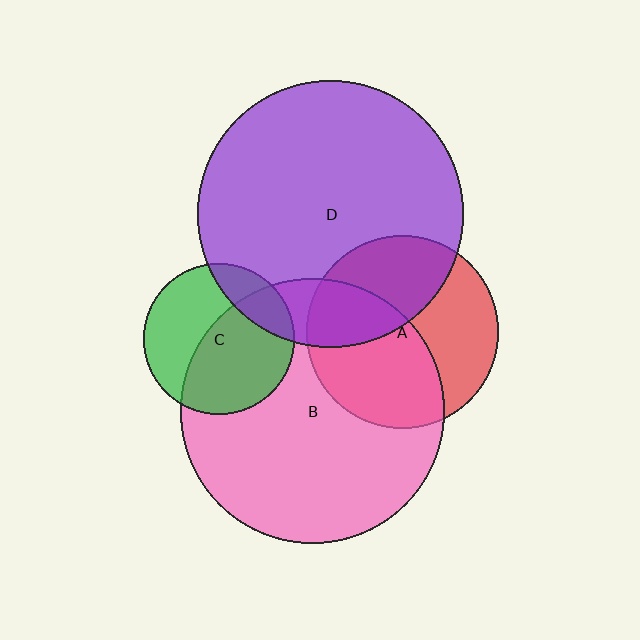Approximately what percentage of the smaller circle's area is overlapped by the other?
Approximately 40%.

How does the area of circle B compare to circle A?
Approximately 1.9 times.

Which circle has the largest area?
Circle D (purple).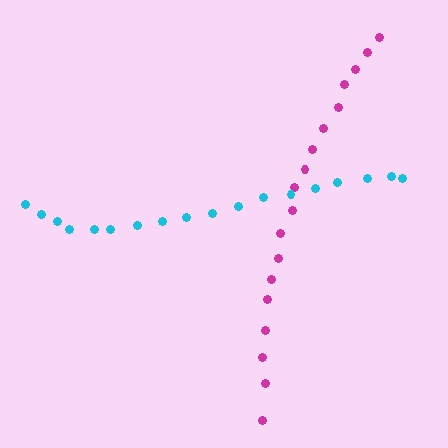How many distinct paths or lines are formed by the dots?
There are 2 distinct paths.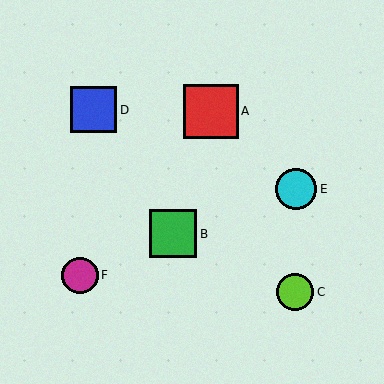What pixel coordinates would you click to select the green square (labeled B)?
Click at (173, 234) to select the green square B.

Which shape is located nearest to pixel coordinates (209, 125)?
The red square (labeled A) at (211, 112) is nearest to that location.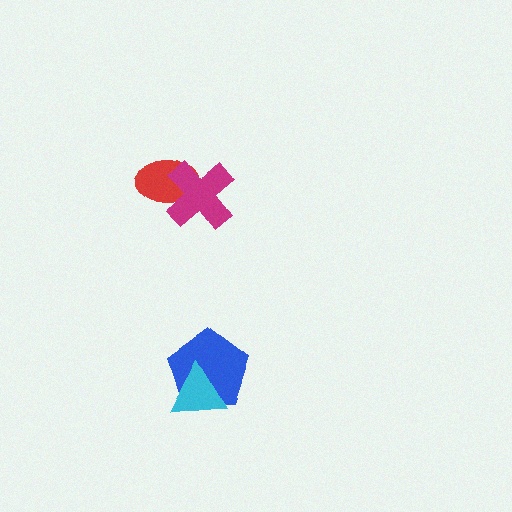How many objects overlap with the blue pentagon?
1 object overlaps with the blue pentagon.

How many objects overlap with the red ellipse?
1 object overlaps with the red ellipse.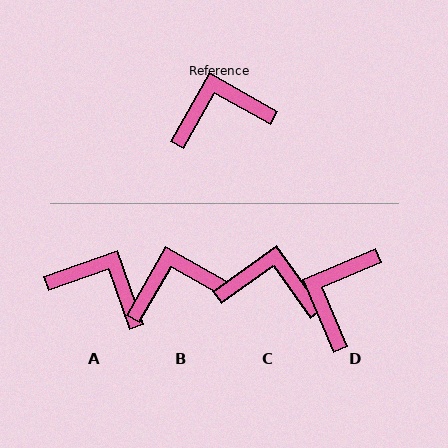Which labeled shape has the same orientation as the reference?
B.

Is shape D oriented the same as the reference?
No, it is off by about 53 degrees.